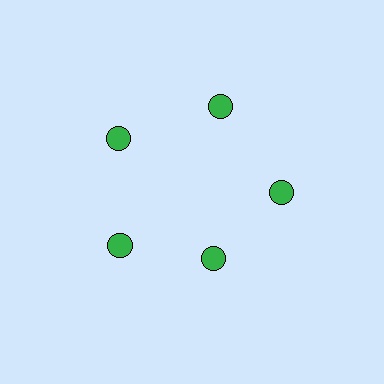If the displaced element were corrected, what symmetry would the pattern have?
It would have 5-fold rotational symmetry — the pattern would map onto itself every 72 degrees.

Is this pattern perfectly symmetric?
No. The 5 green circles are arranged in a ring, but one element near the 5 o'clock position is pulled inward toward the center, breaking the 5-fold rotational symmetry.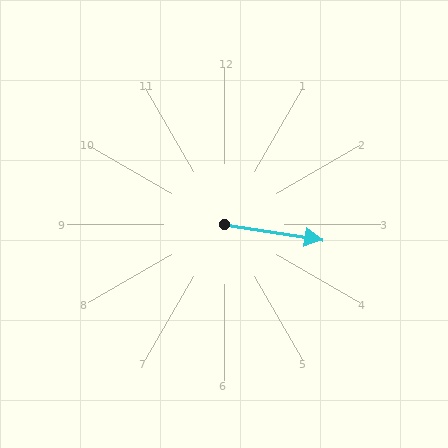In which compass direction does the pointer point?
East.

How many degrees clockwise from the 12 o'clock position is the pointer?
Approximately 99 degrees.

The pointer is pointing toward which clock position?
Roughly 3 o'clock.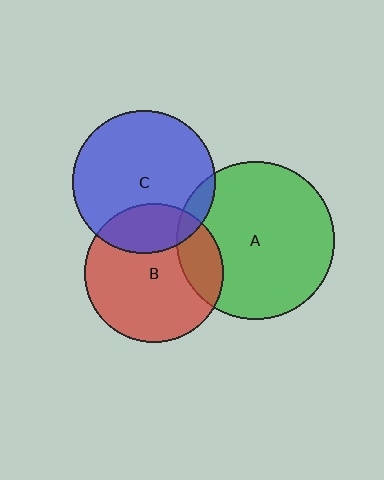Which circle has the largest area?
Circle A (green).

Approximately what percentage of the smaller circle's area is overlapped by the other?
Approximately 25%.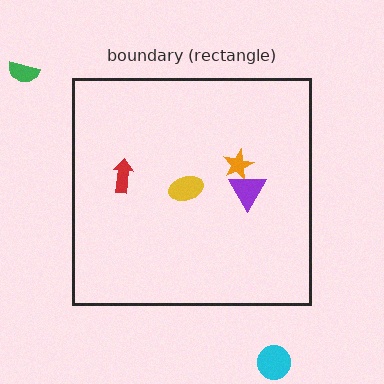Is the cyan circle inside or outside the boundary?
Outside.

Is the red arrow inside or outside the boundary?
Inside.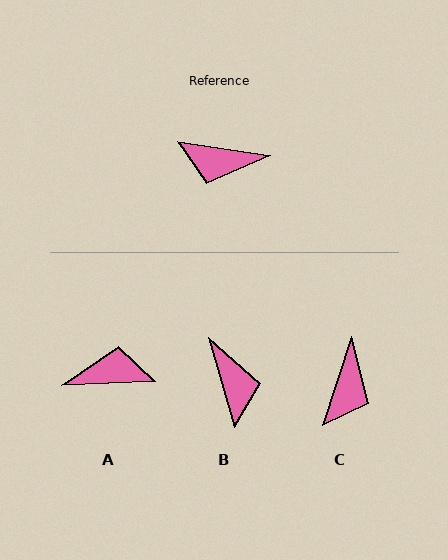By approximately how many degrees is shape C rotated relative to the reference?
Approximately 80 degrees counter-clockwise.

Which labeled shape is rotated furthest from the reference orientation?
A, about 169 degrees away.